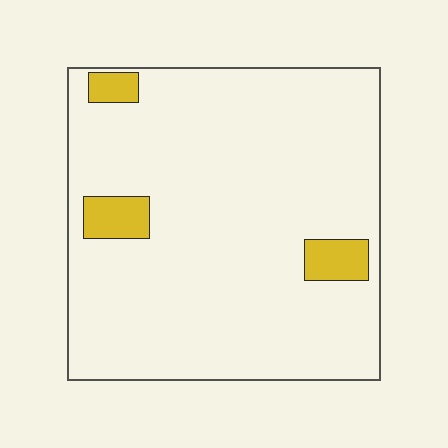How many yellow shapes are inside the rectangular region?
3.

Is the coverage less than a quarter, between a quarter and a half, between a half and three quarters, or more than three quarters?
Less than a quarter.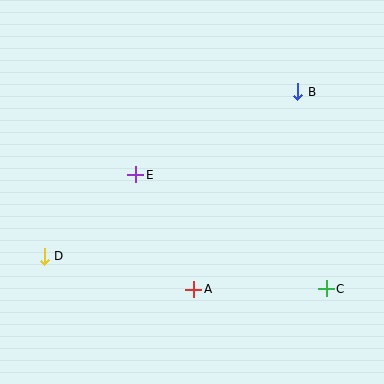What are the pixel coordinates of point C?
Point C is at (326, 289).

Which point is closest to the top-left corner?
Point E is closest to the top-left corner.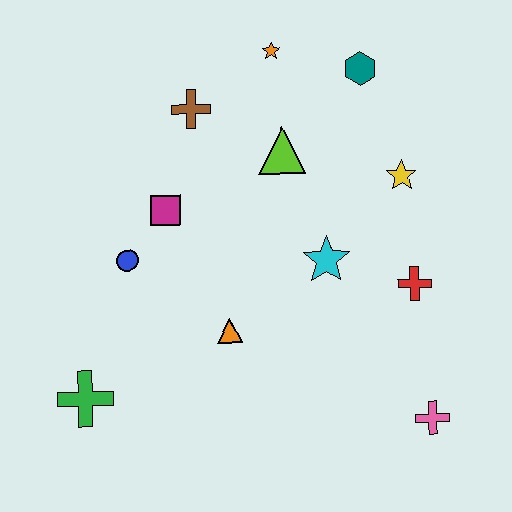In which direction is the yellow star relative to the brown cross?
The yellow star is to the right of the brown cross.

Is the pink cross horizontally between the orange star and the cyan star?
No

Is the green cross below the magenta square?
Yes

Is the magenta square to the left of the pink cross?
Yes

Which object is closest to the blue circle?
The magenta square is closest to the blue circle.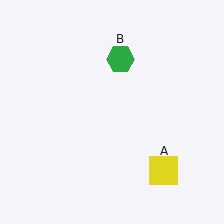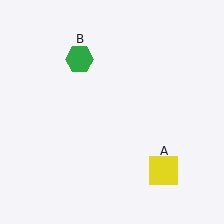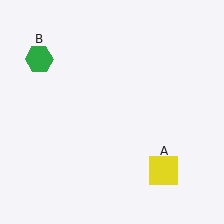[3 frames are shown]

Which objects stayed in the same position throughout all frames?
Yellow square (object A) remained stationary.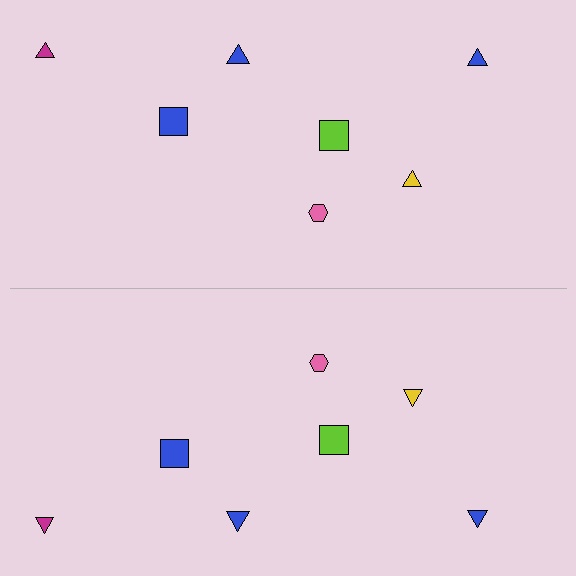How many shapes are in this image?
There are 14 shapes in this image.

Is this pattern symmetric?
Yes, this pattern has bilateral (reflection) symmetry.